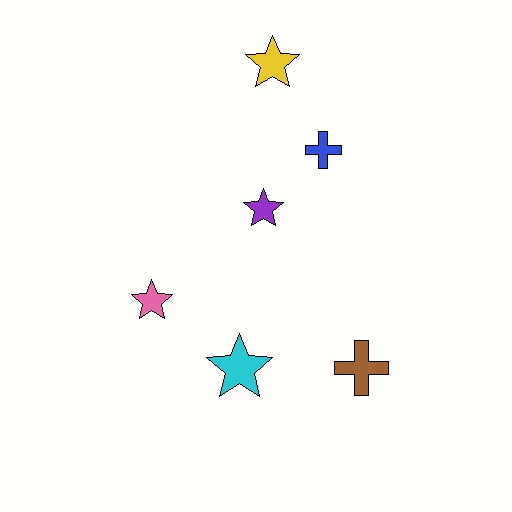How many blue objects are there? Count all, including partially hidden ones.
There is 1 blue object.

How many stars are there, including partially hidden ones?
There are 4 stars.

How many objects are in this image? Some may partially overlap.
There are 6 objects.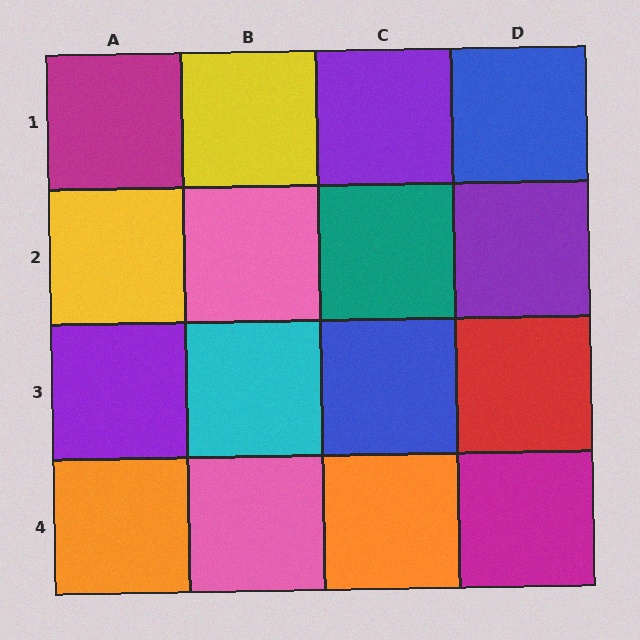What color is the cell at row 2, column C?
Teal.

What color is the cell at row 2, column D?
Purple.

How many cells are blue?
2 cells are blue.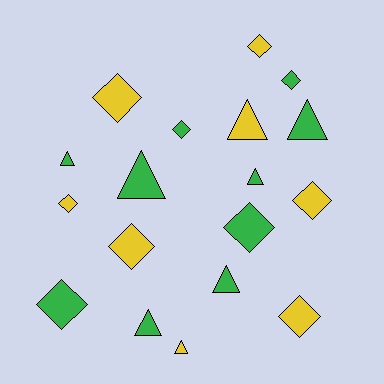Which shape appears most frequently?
Diamond, with 10 objects.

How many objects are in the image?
There are 18 objects.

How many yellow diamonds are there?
There are 6 yellow diamonds.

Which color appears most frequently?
Green, with 10 objects.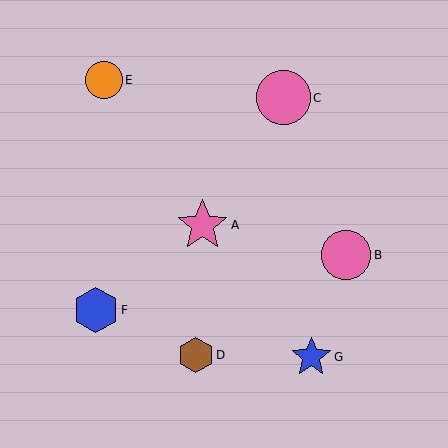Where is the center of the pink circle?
The center of the pink circle is at (346, 255).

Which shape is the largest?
The pink circle (labeled C) is the largest.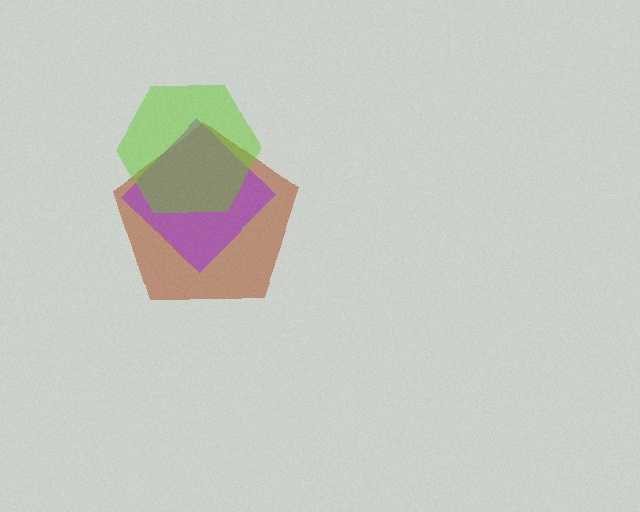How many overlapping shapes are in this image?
There are 3 overlapping shapes in the image.